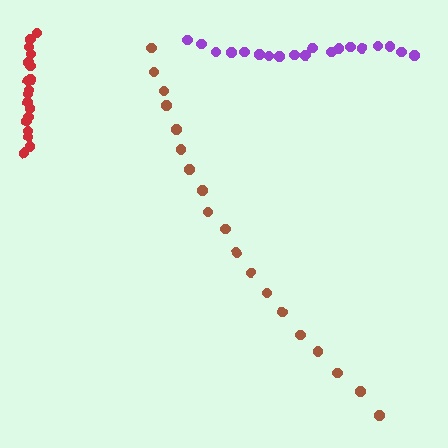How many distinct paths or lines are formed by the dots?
There are 3 distinct paths.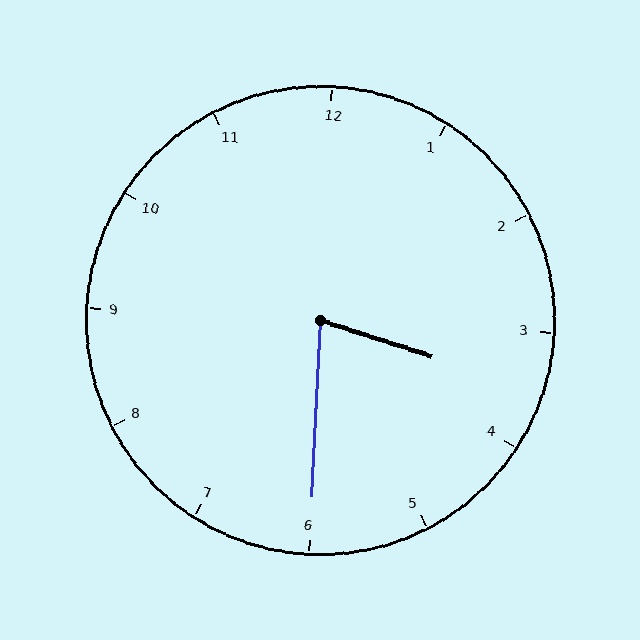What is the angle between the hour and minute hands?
Approximately 75 degrees.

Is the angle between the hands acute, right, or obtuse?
It is acute.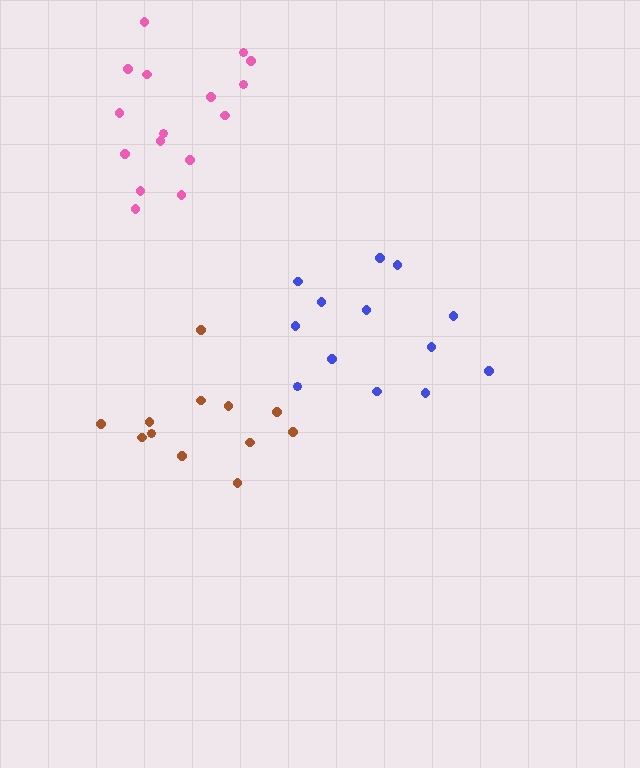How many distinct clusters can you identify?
There are 3 distinct clusters.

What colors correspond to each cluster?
The clusters are colored: blue, pink, brown.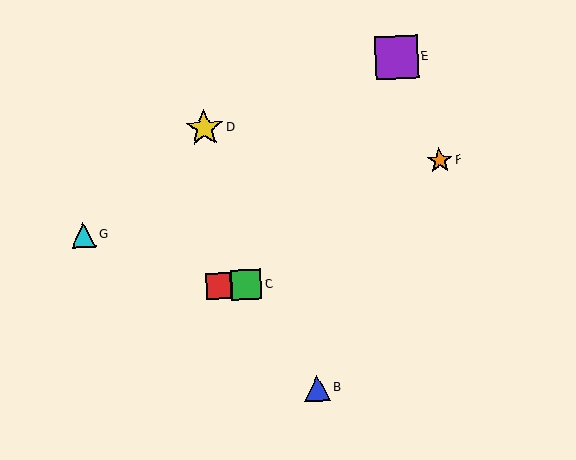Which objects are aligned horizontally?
Objects A, C are aligned horizontally.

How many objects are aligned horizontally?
2 objects (A, C) are aligned horizontally.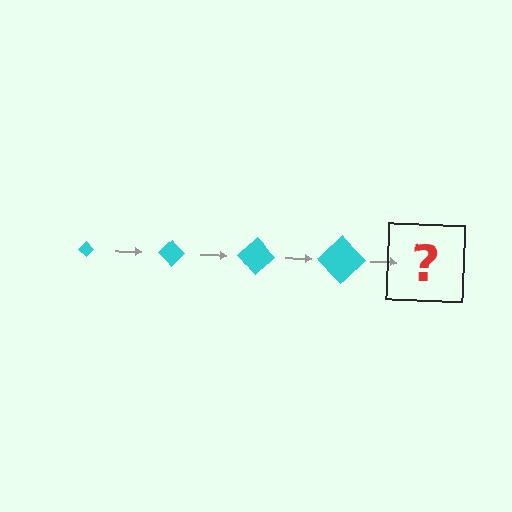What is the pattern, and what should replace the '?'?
The pattern is that the diamond gets progressively larger each step. The '?' should be a cyan diamond, larger than the previous one.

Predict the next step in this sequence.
The next step is a cyan diamond, larger than the previous one.